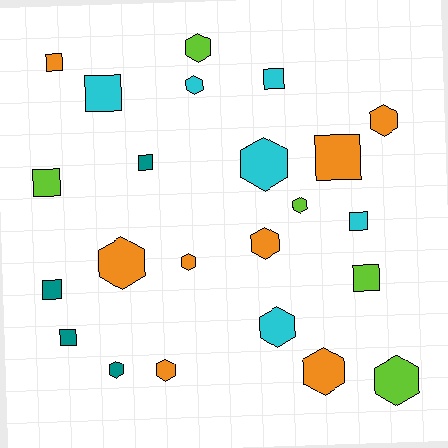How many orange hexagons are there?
There are 6 orange hexagons.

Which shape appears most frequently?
Hexagon, with 13 objects.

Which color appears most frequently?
Orange, with 8 objects.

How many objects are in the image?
There are 23 objects.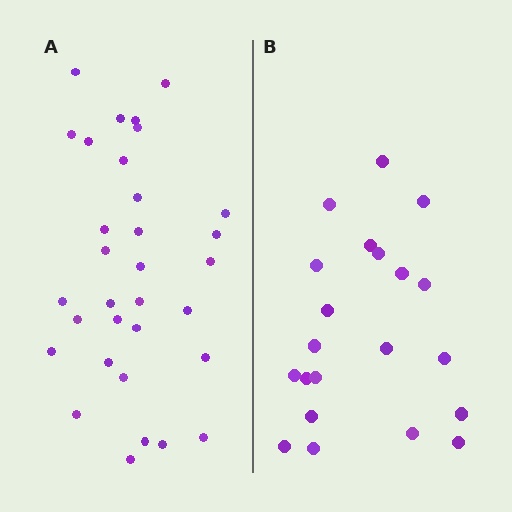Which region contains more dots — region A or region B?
Region A (the left region) has more dots.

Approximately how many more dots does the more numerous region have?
Region A has roughly 12 or so more dots than region B.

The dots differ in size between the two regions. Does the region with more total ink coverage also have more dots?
No. Region B has more total ink coverage because its dots are larger, but region A actually contains more individual dots. Total area can be misleading — the number of items is what matters here.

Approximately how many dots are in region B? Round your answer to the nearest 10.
About 20 dots. (The exact count is 21, which rounds to 20.)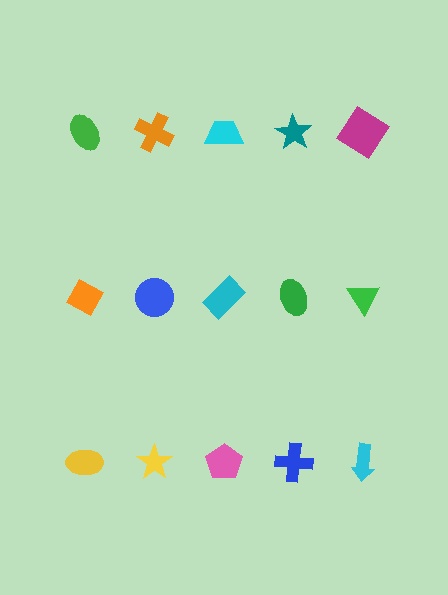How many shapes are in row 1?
5 shapes.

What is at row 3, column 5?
A cyan arrow.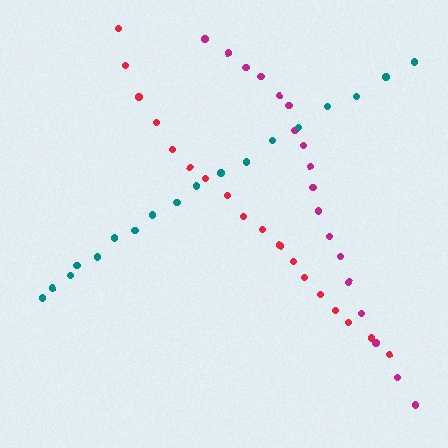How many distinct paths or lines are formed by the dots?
There are 3 distinct paths.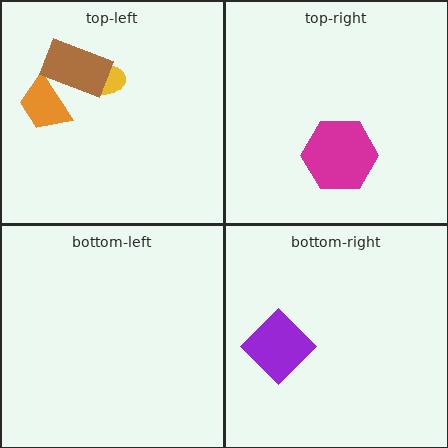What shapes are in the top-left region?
The orange trapezoid, the yellow ellipse, the brown rectangle.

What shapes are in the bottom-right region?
The purple diamond.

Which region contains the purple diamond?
The bottom-right region.